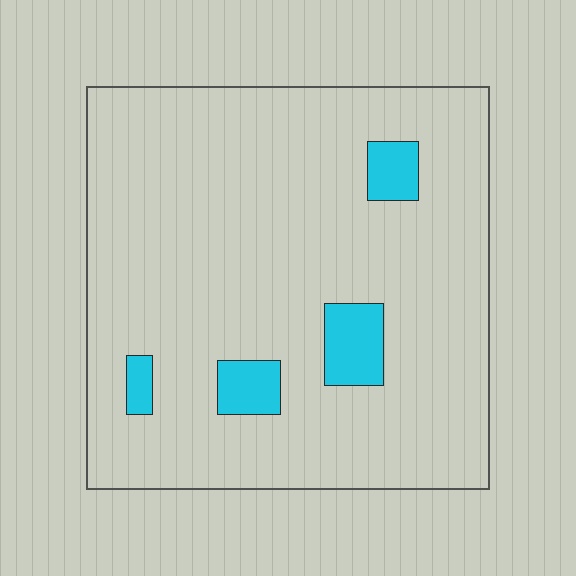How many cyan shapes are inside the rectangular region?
4.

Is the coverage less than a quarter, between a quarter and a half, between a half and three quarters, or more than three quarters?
Less than a quarter.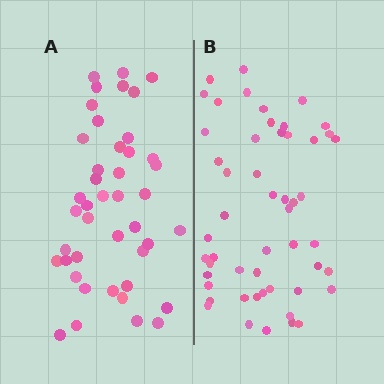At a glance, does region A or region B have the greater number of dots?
Region B (the right region) has more dots.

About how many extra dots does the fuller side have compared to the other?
Region B has roughly 8 or so more dots than region A.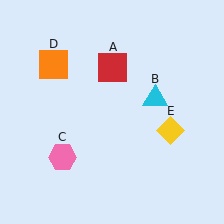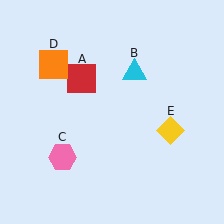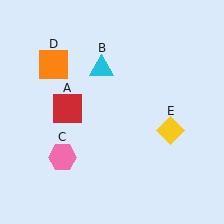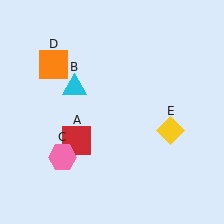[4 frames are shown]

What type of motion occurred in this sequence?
The red square (object A), cyan triangle (object B) rotated counterclockwise around the center of the scene.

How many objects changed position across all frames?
2 objects changed position: red square (object A), cyan triangle (object B).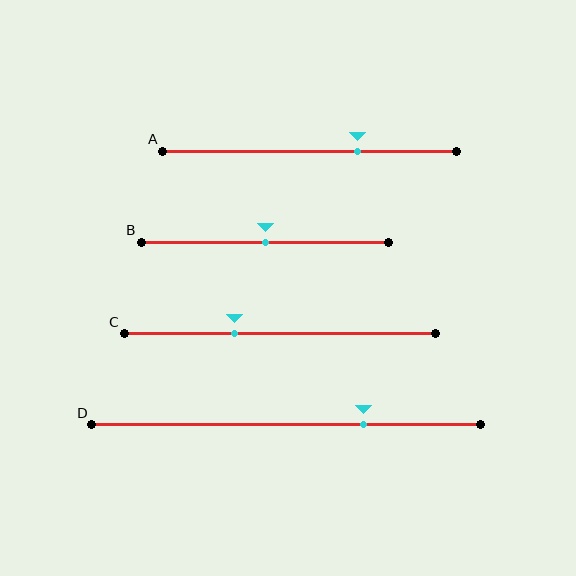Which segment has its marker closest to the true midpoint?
Segment B has its marker closest to the true midpoint.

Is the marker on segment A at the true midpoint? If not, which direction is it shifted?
No, the marker on segment A is shifted to the right by about 16% of the segment length.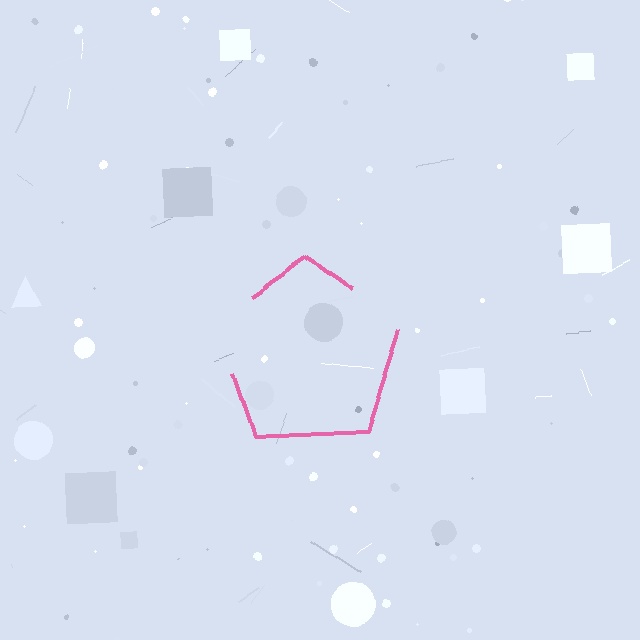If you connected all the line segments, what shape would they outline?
They would outline a pentagon.